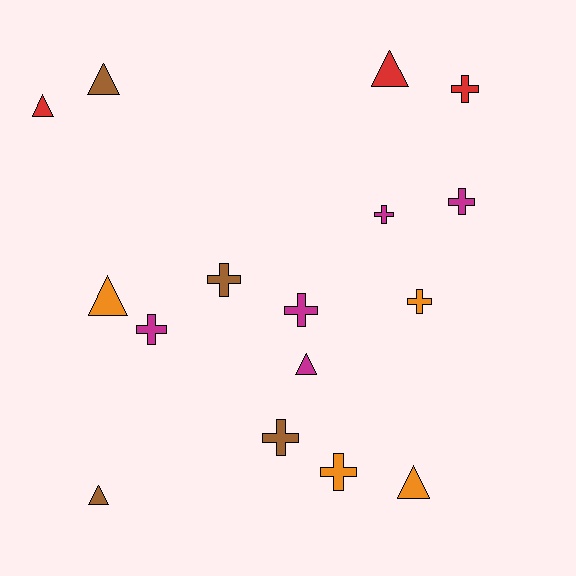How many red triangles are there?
There are 2 red triangles.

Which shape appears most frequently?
Cross, with 9 objects.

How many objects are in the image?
There are 16 objects.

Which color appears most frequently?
Magenta, with 5 objects.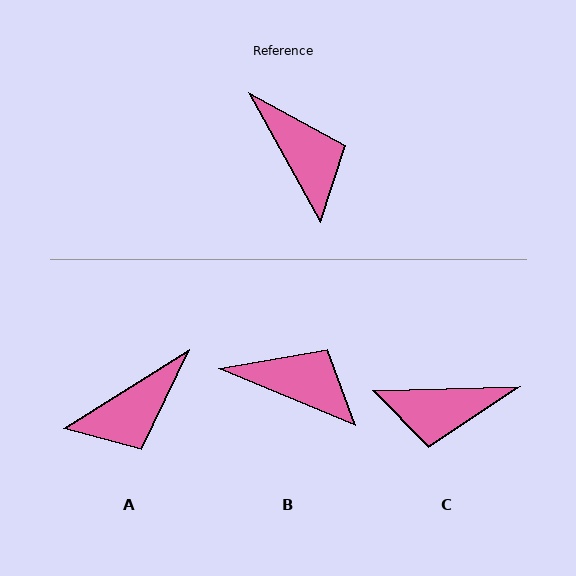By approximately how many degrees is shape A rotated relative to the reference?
Approximately 86 degrees clockwise.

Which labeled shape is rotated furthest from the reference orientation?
C, about 117 degrees away.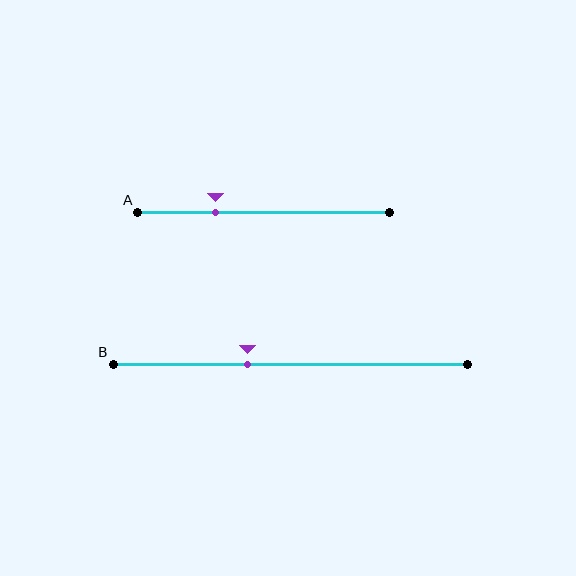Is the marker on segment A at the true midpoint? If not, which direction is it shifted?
No, the marker on segment A is shifted to the left by about 19% of the segment length.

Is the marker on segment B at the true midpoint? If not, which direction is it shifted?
No, the marker on segment B is shifted to the left by about 12% of the segment length.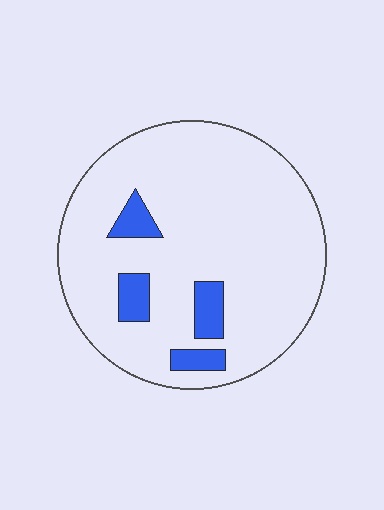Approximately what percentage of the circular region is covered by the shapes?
Approximately 10%.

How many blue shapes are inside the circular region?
4.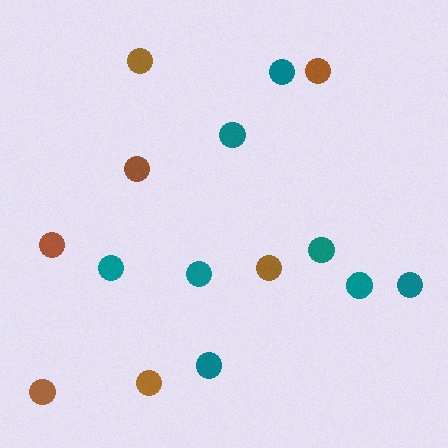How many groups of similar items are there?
There are 2 groups: one group of teal circles (8) and one group of brown circles (7).